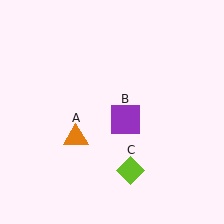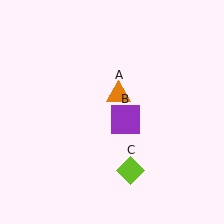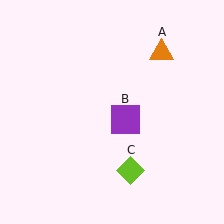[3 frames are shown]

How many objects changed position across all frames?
1 object changed position: orange triangle (object A).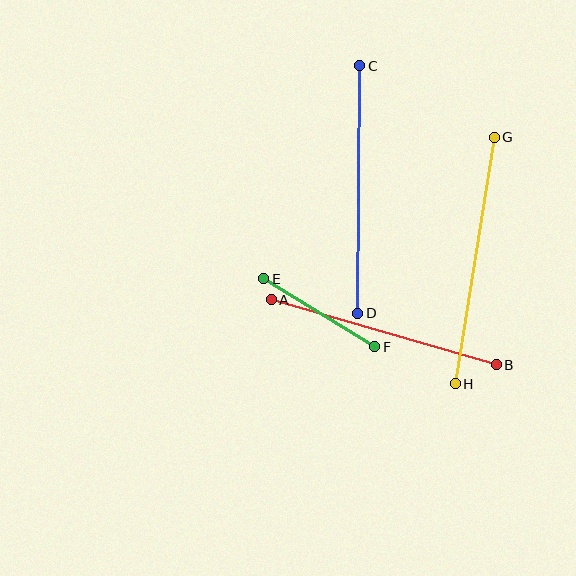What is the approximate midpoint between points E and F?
The midpoint is at approximately (319, 313) pixels.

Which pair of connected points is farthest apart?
Points G and H are farthest apart.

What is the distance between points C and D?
The distance is approximately 247 pixels.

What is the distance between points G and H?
The distance is approximately 250 pixels.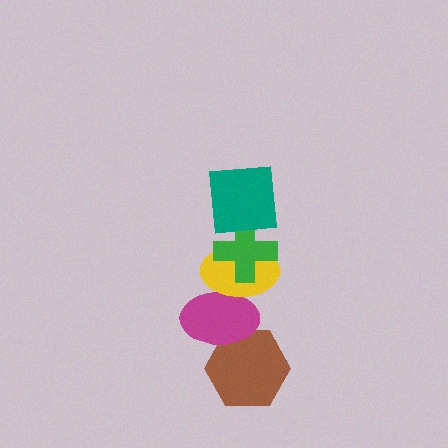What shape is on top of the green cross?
The teal square is on top of the green cross.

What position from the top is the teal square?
The teal square is 1st from the top.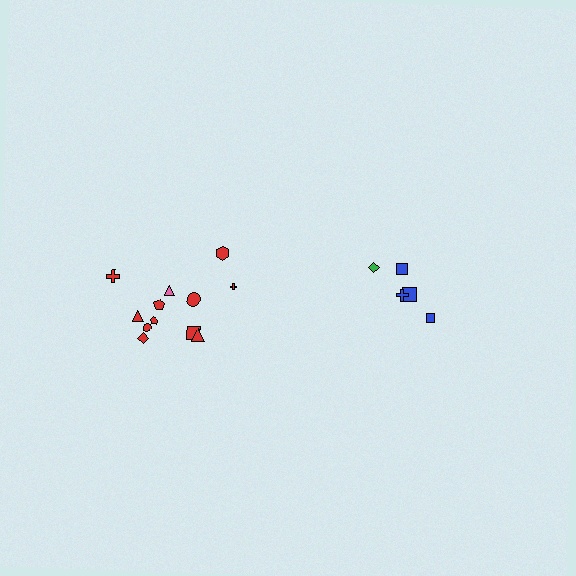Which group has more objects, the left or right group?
The left group.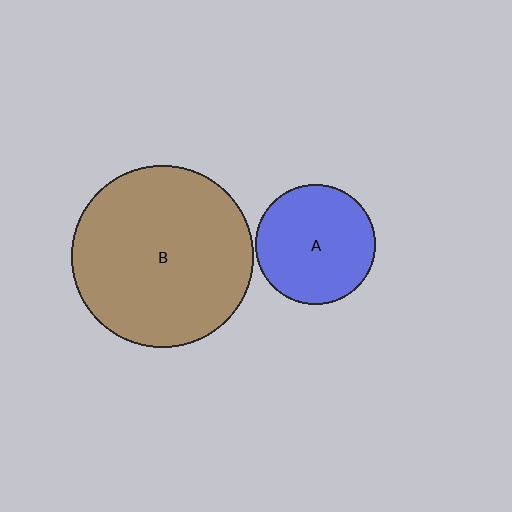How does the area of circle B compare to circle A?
Approximately 2.3 times.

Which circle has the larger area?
Circle B (brown).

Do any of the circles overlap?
No, none of the circles overlap.